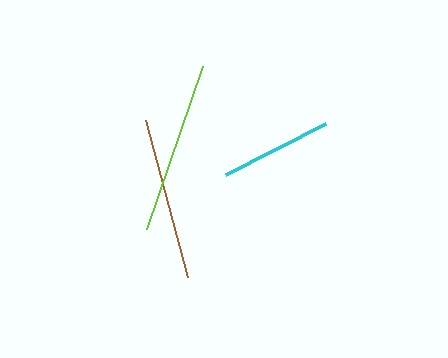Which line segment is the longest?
The lime line is the longest at approximately 172 pixels.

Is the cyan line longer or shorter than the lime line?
The lime line is longer than the cyan line.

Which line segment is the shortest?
The cyan line is the shortest at approximately 112 pixels.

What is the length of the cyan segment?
The cyan segment is approximately 112 pixels long.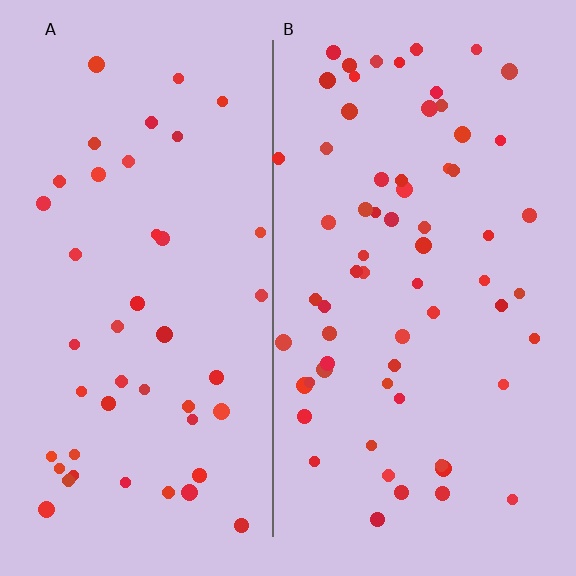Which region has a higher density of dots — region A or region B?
B (the right).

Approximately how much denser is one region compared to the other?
Approximately 1.4× — region B over region A.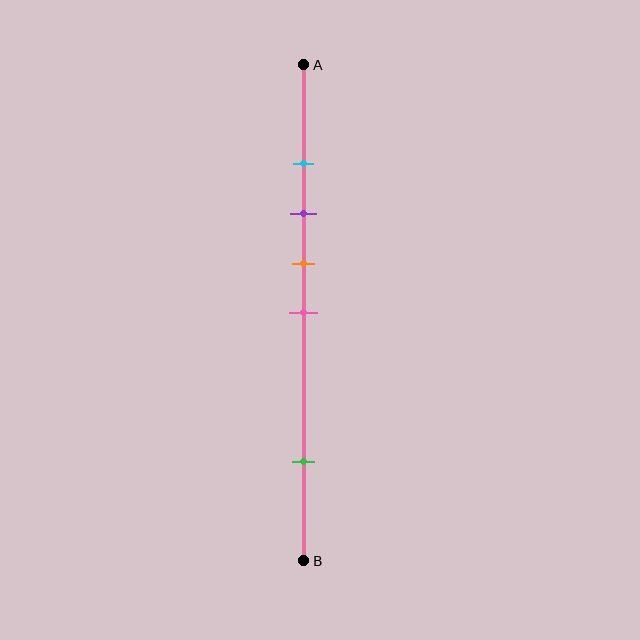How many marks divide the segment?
There are 5 marks dividing the segment.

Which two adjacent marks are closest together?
The cyan and purple marks are the closest adjacent pair.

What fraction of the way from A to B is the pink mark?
The pink mark is approximately 50% (0.5) of the way from A to B.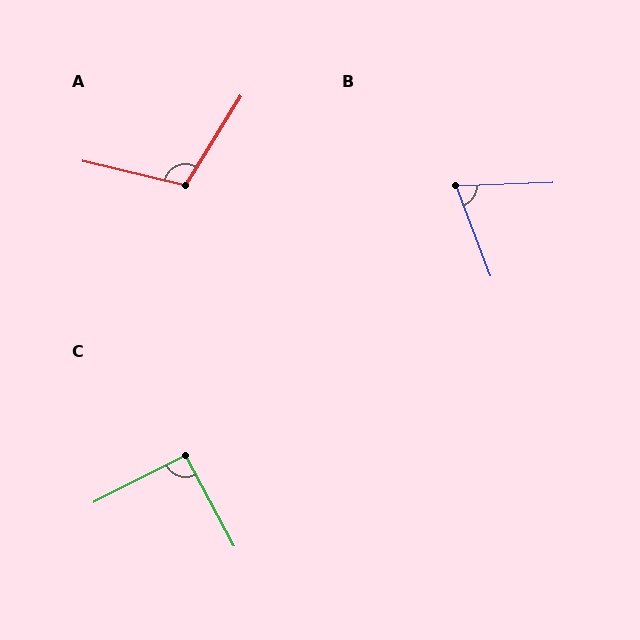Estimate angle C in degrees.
Approximately 91 degrees.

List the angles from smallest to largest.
B (71°), C (91°), A (109°).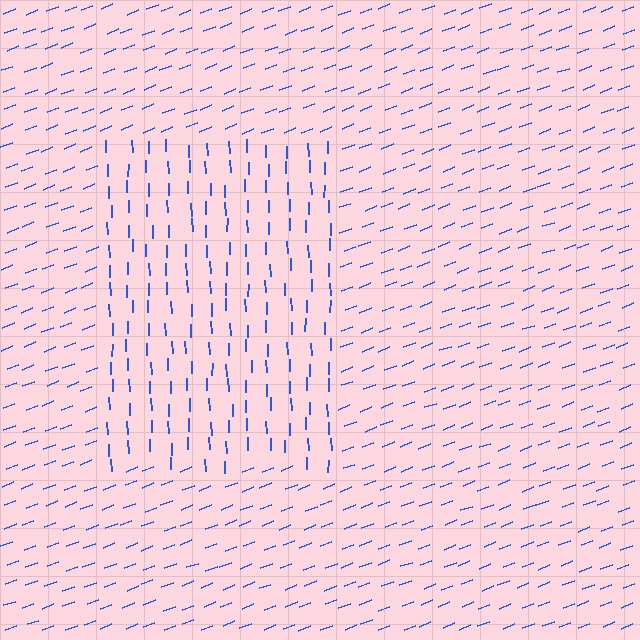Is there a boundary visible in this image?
Yes, there is a texture boundary formed by a change in line orientation.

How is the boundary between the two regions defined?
The boundary is defined purely by a change in line orientation (approximately 70 degrees difference). All lines are the same color and thickness.